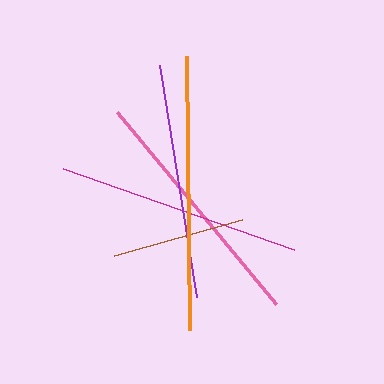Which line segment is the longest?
The orange line is the longest at approximately 274 pixels.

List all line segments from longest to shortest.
From longest to shortest: orange, pink, magenta, purple, brown.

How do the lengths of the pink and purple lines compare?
The pink and purple lines are approximately the same length.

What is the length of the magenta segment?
The magenta segment is approximately 244 pixels long.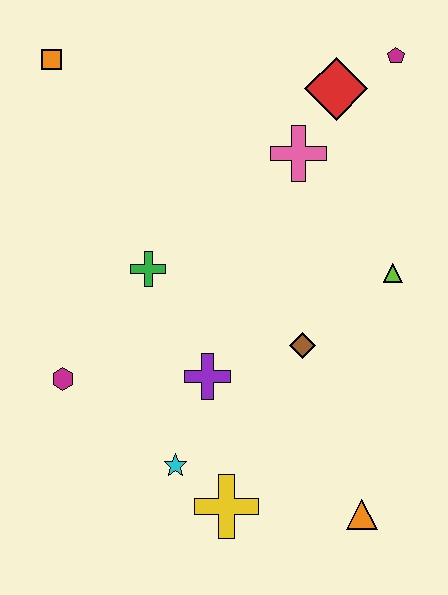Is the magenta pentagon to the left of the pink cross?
No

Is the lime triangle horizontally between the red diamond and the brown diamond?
No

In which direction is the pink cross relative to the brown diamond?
The pink cross is above the brown diamond.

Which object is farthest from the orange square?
The orange triangle is farthest from the orange square.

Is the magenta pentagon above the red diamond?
Yes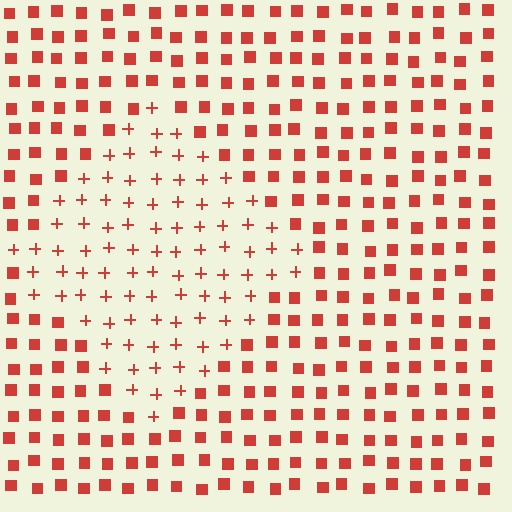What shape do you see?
I see a diamond.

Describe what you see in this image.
The image is filled with small red elements arranged in a uniform grid. A diamond-shaped region contains plus signs, while the surrounding area contains squares. The boundary is defined purely by the change in element shape.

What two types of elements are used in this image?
The image uses plus signs inside the diamond region and squares outside it.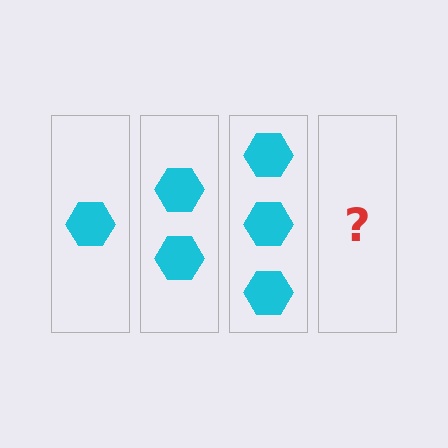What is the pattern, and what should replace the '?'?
The pattern is that each step adds one more hexagon. The '?' should be 4 hexagons.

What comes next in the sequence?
The next element should be 4 hexagons.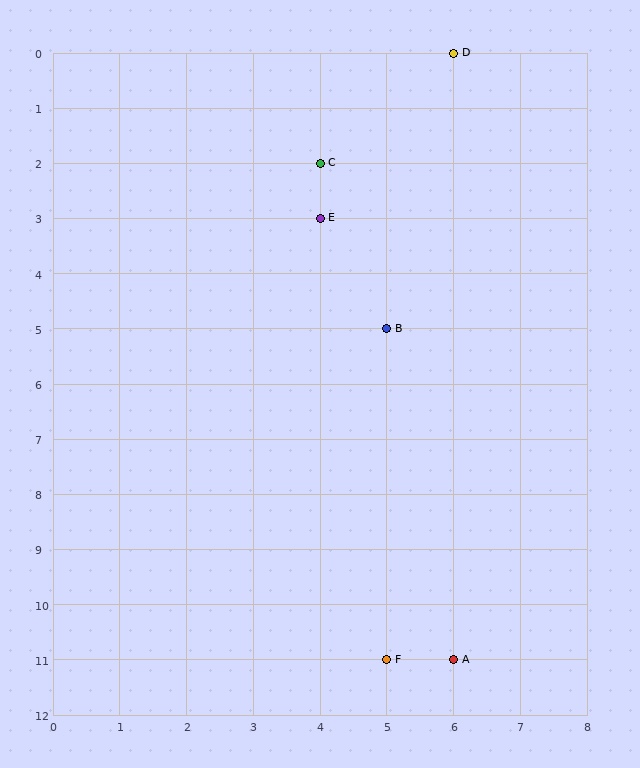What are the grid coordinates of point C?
Point C is at grid coordinates (4, 2).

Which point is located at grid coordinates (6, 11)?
Point A is at (6, 11).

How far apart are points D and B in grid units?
Points D and B are 1 column and 5 rows apart (about 5.1 grid units diagonally).